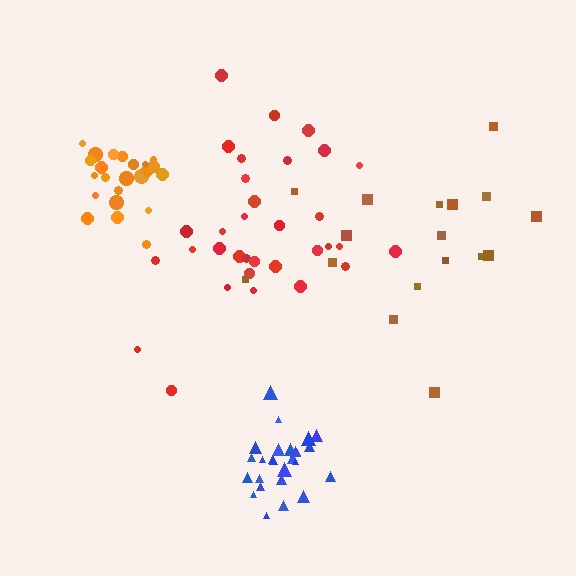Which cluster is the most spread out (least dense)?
Brown.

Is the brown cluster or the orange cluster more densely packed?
Orange.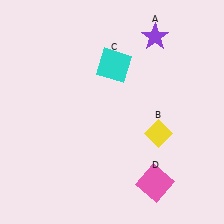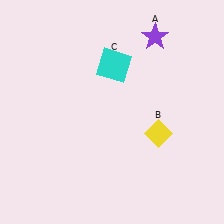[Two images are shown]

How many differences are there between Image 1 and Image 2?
There is 1 difference between the two images.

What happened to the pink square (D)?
The pink square (D) was removed in Image 2. It was in the bottom-right area of Image 1.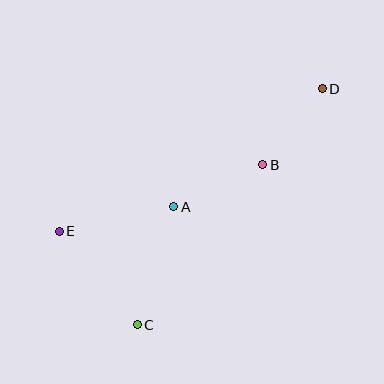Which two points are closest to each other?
Points B and D are closest to each other.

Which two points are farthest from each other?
Points C and D are farthest from each other.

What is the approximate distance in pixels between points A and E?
The distance between A and E is approximately 117 pixels.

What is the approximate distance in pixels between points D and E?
The distance between D and E is approximately 299 pixels.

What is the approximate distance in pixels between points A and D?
The distance between A and D is approximately 190 pixels.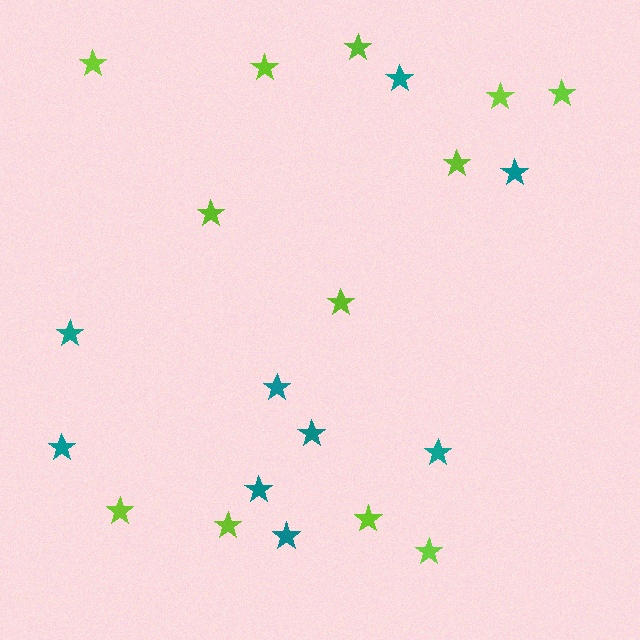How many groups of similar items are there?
There are 2 groups: one group of lime stars (12) and one group of teal stars (9).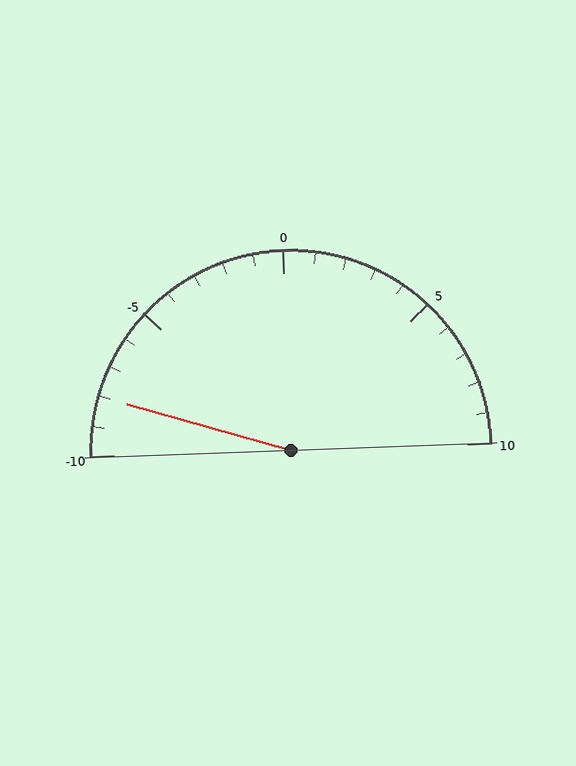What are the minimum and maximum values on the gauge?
The gauge ranges from -10 to 10.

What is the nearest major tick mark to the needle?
The nearest major tick mark is -10.